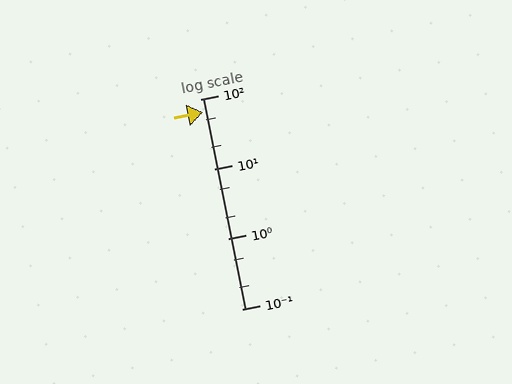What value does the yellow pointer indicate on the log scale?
The pointer indicates approximately 65.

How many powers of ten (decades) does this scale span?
The scale spans 3 decades, from 0.1 to 100.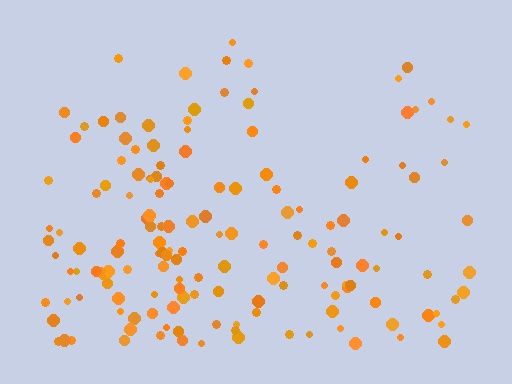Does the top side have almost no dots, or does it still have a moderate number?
Still a moderate number, just noticeably fewer than the bottom.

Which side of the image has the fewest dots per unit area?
The top.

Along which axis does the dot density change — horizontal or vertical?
Vertical.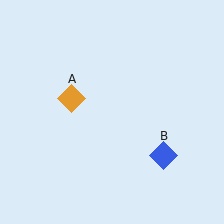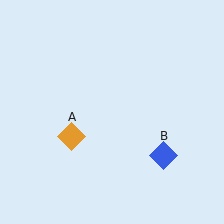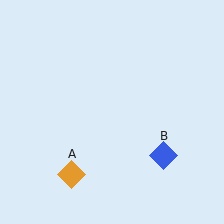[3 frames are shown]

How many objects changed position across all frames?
1 object changed position: orange diamond (object A).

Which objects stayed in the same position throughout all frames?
Blue diamond (object B) remained stationary.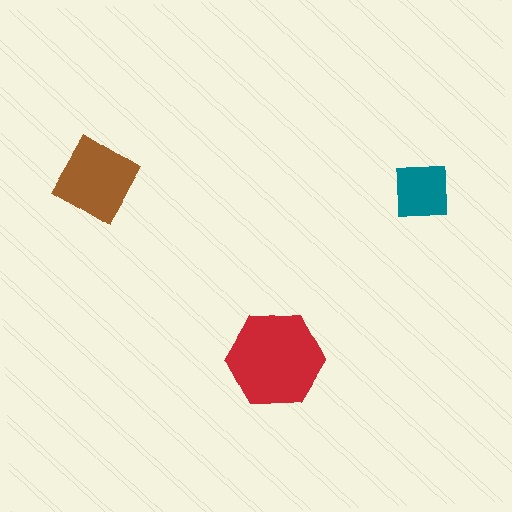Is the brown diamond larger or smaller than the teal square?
Larger.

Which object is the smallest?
The teal square.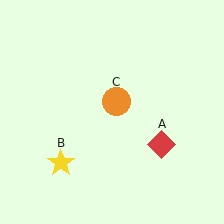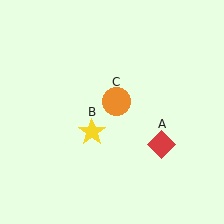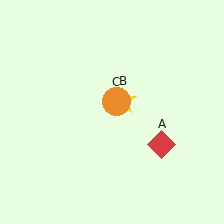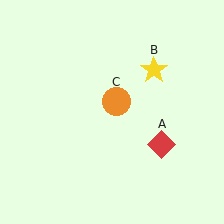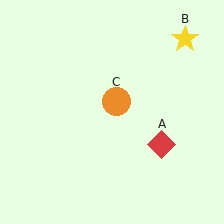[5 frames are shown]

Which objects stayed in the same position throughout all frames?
Red diamond (object A) and orange circle (object C) remained stationary.